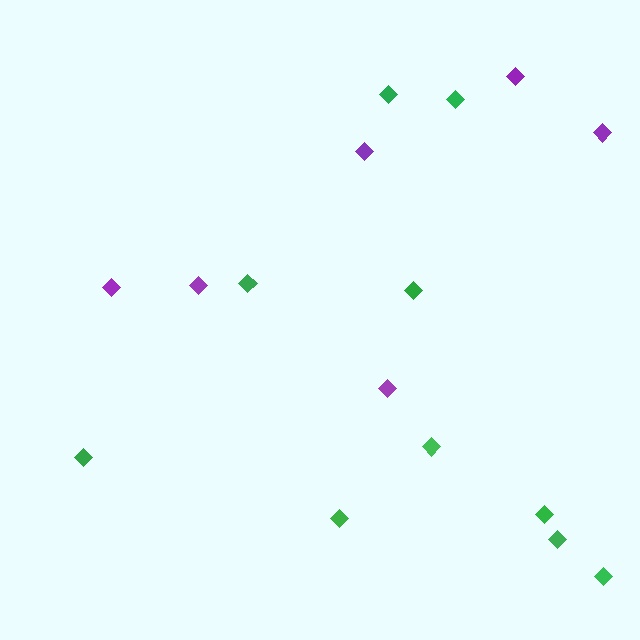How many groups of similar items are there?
There are 2 groups: one group of green diamonds (10) and one group of purple diamonds (6).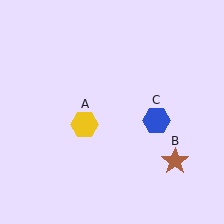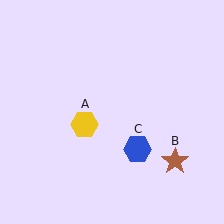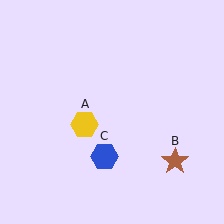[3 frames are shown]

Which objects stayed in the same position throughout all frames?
Yellow hexagon (object A) and brown star (object B) remained stationary.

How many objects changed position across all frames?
1 object changed position: blue hexagon (object C).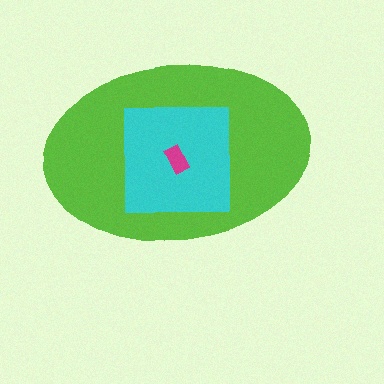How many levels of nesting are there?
3.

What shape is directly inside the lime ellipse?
The cyan square.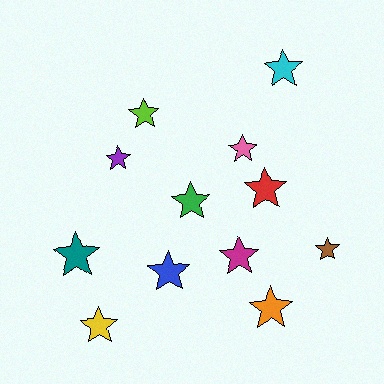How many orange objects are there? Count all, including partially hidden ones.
There is 1 orange object.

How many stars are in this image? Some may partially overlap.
There are 12 stars.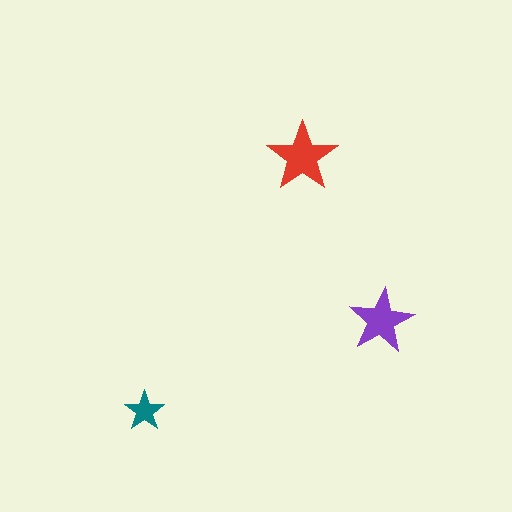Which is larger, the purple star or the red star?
The red one.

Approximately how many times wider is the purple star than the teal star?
About 1.5 times wider.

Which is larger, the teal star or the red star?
The red one.